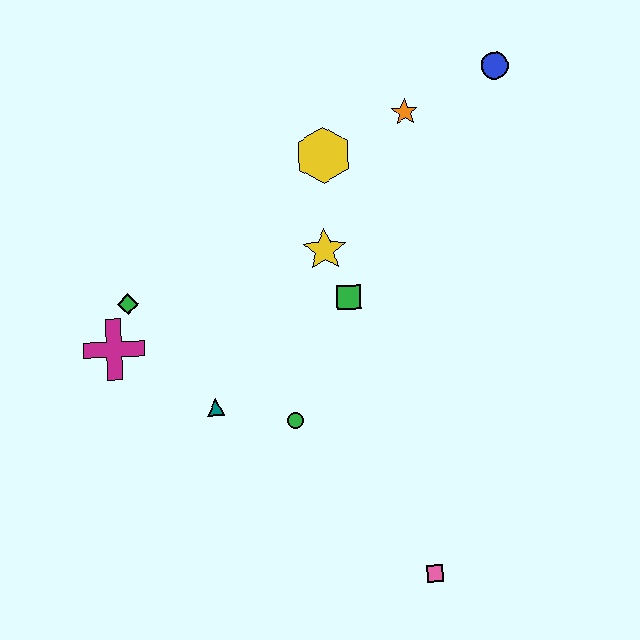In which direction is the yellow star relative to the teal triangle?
The yellow star is above the teal triangle.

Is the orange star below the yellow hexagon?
No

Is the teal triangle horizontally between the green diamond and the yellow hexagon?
Yes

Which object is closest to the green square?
The yellow star is closest to the green square.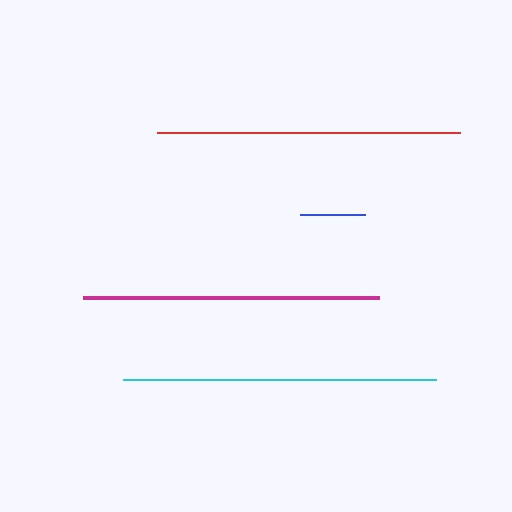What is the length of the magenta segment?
The magenta segment is approximately 297 pixels long.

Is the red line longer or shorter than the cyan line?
The cyan line is longer than the red line.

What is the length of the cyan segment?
The cyan segment is approximately 313 pixels long.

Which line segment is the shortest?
The blue line is the shortest at approximately 65 pixels.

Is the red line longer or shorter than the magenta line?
The red line is longer than the magenta line.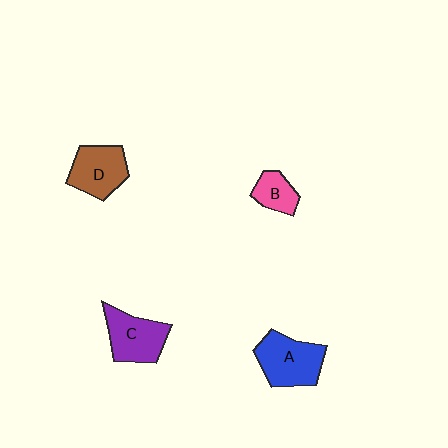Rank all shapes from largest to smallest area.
From largest to smallest: A (blue), C (purple), D (brown), B (pink).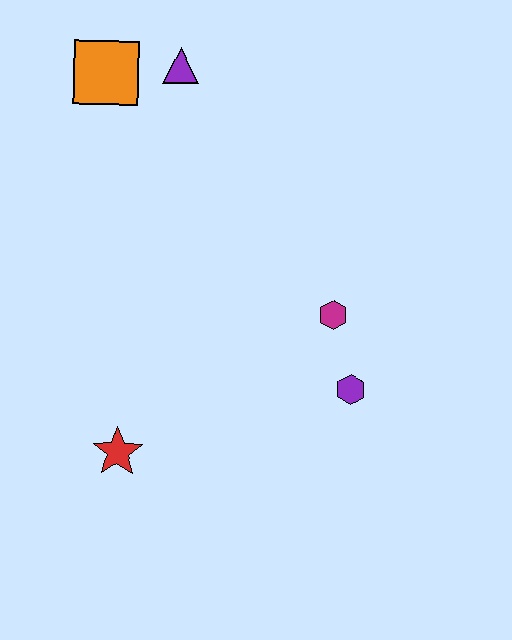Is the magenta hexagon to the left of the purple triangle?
No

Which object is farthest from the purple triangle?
The red star is farthest from the purple triangle.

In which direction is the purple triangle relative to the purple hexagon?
The purple triangle is above the purple hexagon.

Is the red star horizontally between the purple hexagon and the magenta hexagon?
No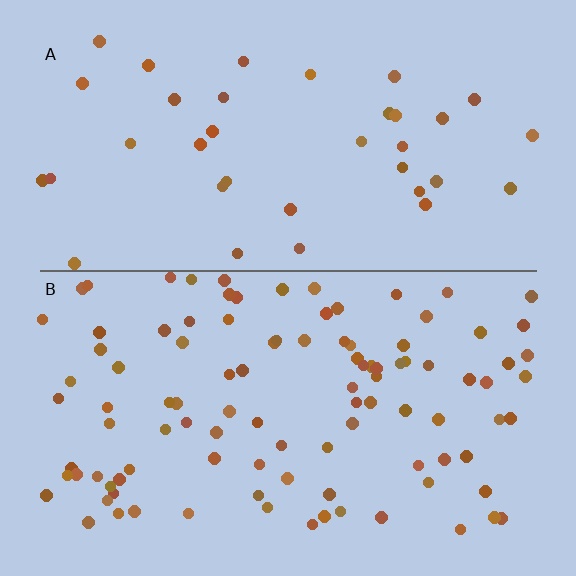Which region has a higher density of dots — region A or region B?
B (the bottom).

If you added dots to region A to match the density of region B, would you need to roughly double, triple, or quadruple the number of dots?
Approximately triple.